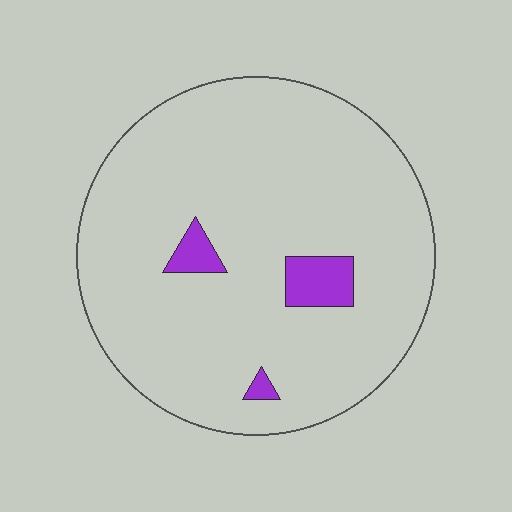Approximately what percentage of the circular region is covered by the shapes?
Approximately 5%.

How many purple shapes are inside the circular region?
3.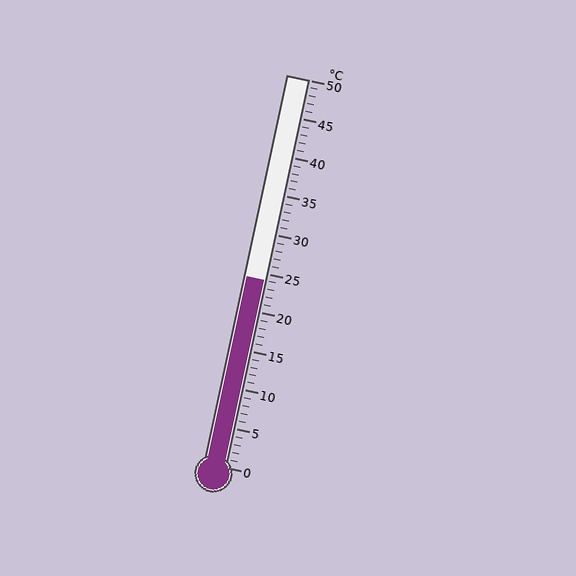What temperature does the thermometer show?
The thermometer shows approximately 24°C.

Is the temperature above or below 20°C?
The temperature is above 20°C.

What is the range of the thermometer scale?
The thermometer scale ranges from 0°C to 50°C.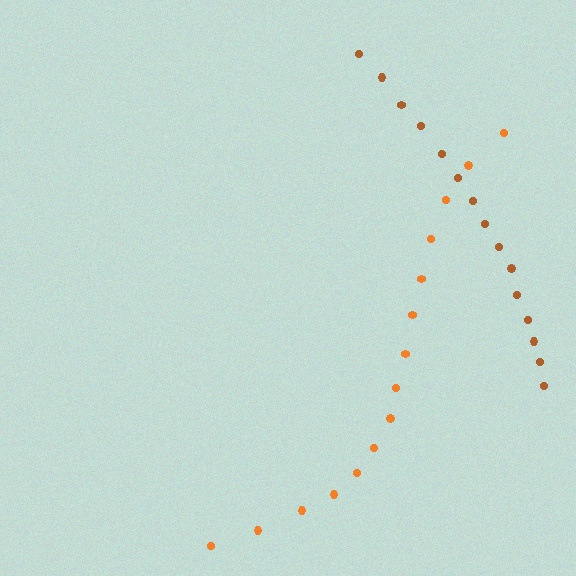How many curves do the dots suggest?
There are 2 distinct paths.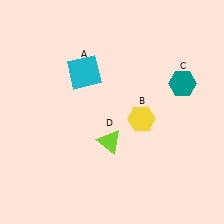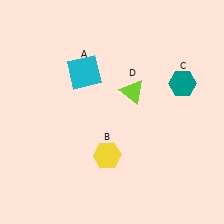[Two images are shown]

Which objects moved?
The objects that moved are: the yellow hexagon (B), the lime triangle (D).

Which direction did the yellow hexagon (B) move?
The yellow hexagon (B) moved down.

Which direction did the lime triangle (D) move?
The lime triangle (D) moved up.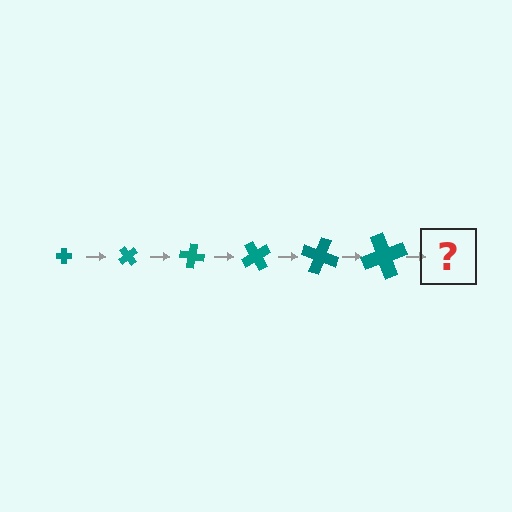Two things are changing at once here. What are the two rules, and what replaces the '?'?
The two rules are that the cross grows larger each step and it rotates 50 degrees each step. The '?' should be a cross, larger than the previous one and rotated 300 degrees from the start.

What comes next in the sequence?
The next element should be a cross, larger than the previous one and rotated 300 degrees from the start.